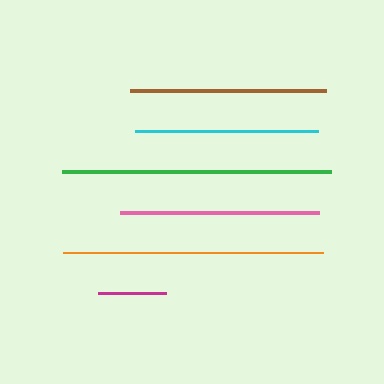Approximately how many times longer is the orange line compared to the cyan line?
The orange line is approximately 1.4 times the length of the cyan line.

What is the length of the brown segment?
The brown segment is approximately 196 pixels long.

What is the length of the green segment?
The green segment is approximately 269 pixels long.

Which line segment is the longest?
The green line is the longest at approximately 269 pixels.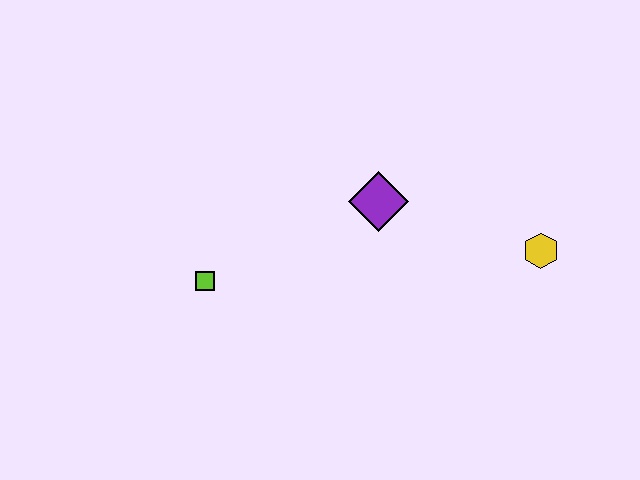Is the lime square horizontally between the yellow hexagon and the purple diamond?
No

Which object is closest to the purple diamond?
The yellow hexagon is closest to the purple diamond.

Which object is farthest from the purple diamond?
The lime square is farthest from the purple diamond.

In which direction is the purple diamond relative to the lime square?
The purple diamond is to the right of the lime square.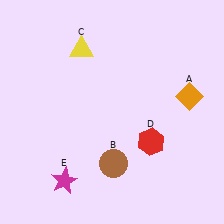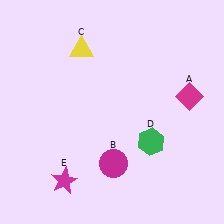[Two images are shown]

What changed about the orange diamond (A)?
In Image 1, A is orange. In Image 2, it changed to magenta.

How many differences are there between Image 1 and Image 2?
There are 3 differences between the two images.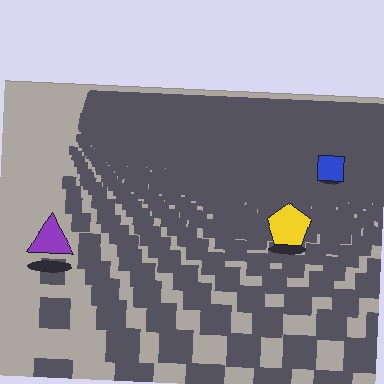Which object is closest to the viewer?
The purple triangle is closest. The texture marks near it are larger and more spread out.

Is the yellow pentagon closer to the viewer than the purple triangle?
No. The purple triangle is closer — you can tell from the texture gradient: the ground texture is coarser near it.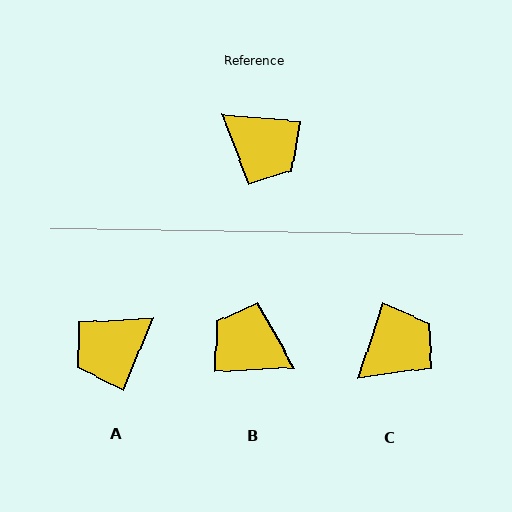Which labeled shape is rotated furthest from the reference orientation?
B, about 172 degrees away.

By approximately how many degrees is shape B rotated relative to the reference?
Approximately 172 degrees clockwise.